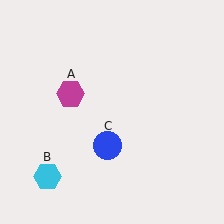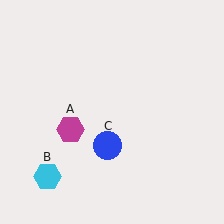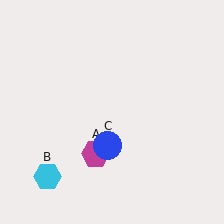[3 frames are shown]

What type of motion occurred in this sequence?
The magenta hexagon (object A) rotated counterclockwise around the center of the scene.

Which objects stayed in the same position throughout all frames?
Cyan hexagon (object B) and blue circle (object C) remained stationary.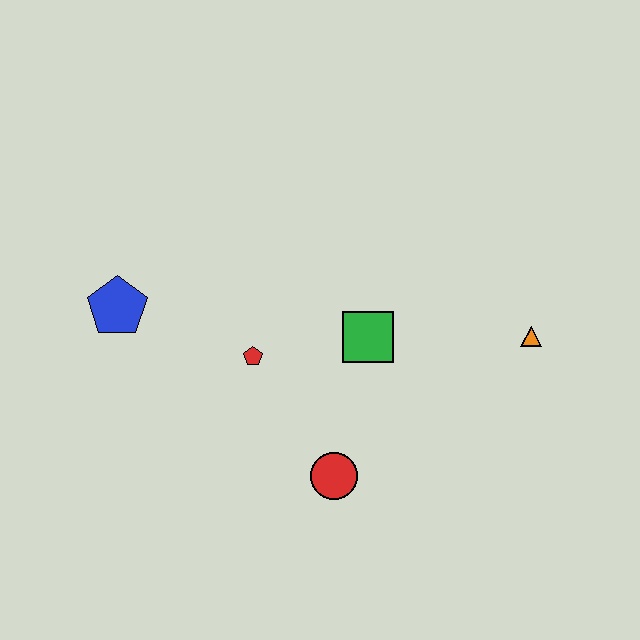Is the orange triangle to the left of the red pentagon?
No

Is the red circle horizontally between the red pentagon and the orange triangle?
Yes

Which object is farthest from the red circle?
The blue pentagon is farthest from the red circle.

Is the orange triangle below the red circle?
No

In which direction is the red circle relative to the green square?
The red circle is below the green square.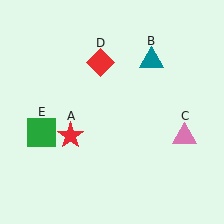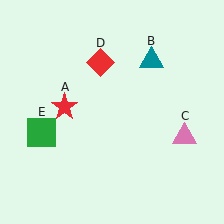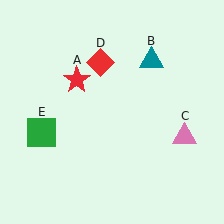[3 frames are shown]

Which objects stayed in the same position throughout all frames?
Teal triangle (object B) and pink triangle (object C) and red diamond (object D) and green square (object E) remained stationary.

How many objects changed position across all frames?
1 object changed position: red star (object A).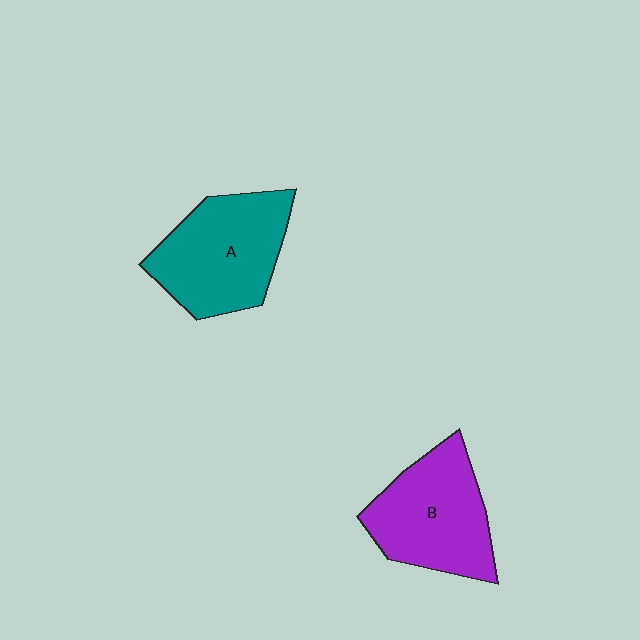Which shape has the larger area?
Shape A (teal).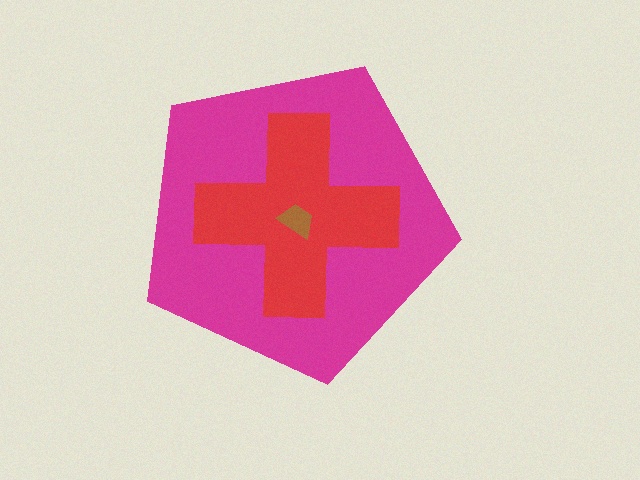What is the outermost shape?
The magenta pentagon.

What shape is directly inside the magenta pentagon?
The red cross.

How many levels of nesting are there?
3.